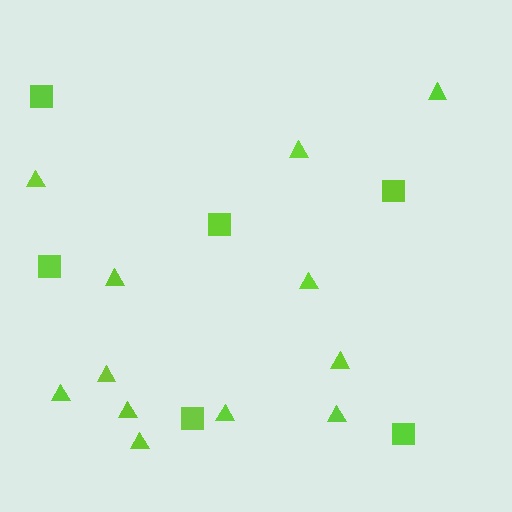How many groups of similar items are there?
There are 2 groups: one group of triangles (12) and one group of squares (6).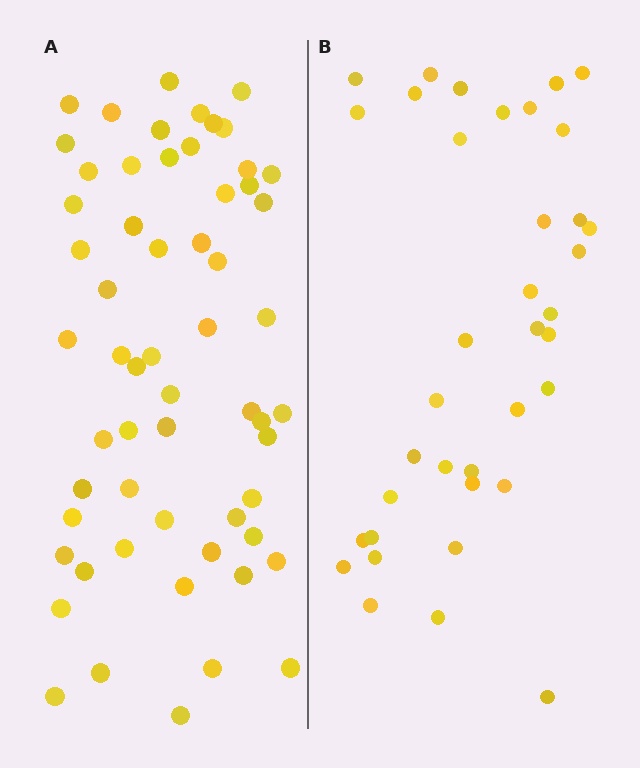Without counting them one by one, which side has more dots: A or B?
Region A (the left region) has more dots.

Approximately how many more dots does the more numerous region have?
Region A has approximately 20 more dots than region B.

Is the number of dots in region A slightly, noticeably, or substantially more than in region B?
Region A has substantially more. The ratio is roughly 1.6 to 1.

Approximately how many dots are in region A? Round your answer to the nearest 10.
About 60 dots. (The exact count is 59, which rounds to 60.)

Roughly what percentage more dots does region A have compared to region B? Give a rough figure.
About 60% more.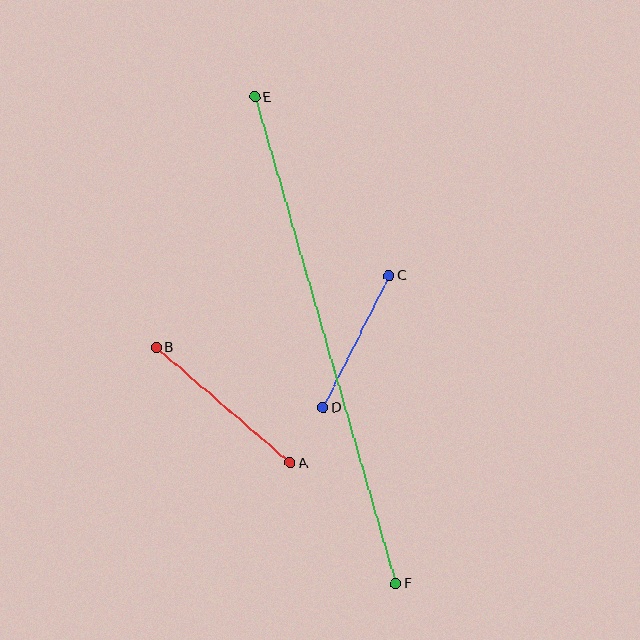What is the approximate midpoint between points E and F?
The midpoint is at approximately (325, 340) pixels.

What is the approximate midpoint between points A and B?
The midpoint is at approximately (223, 405) pixels.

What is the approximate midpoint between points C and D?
The midpoint is at approximately (356, 342) pixels.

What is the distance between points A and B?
The distance is approximately 177 pixels.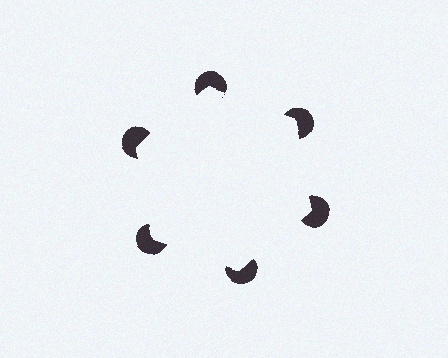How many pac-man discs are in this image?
There are 6 — one at each vertex of the illusory hexagon.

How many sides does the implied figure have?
6 sides.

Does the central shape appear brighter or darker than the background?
It typically appears slightly brighter than the background, even though no actual brightness change is drawn.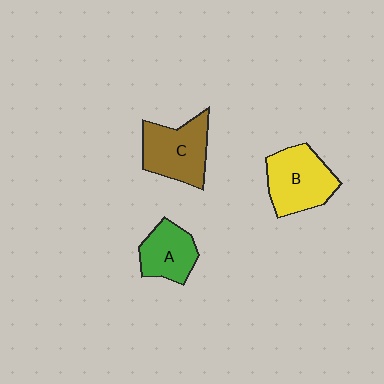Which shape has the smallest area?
Shape A (green).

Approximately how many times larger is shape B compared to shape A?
Approximately 1.4 times.